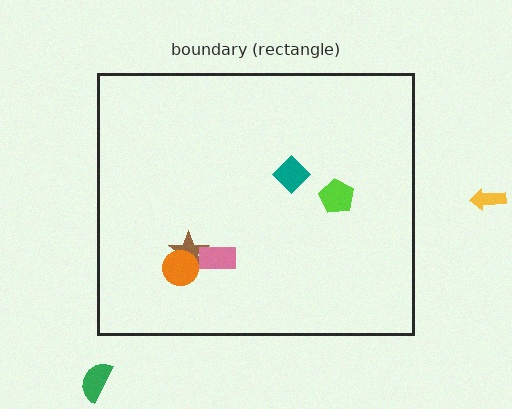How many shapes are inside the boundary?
5 inside, 2 outside.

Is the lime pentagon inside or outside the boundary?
Inside.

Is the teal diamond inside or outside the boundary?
Inside.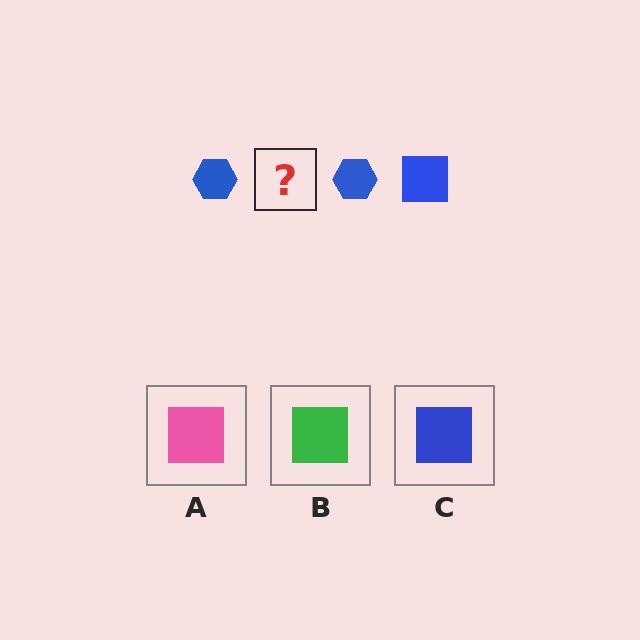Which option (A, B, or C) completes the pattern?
C.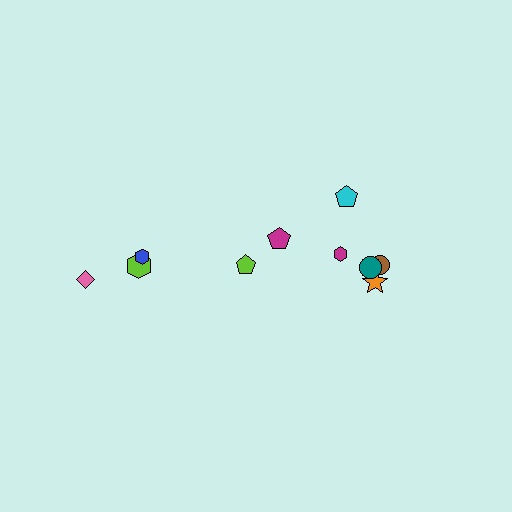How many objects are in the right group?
There are 6 objects.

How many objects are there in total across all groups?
There are 10 objects.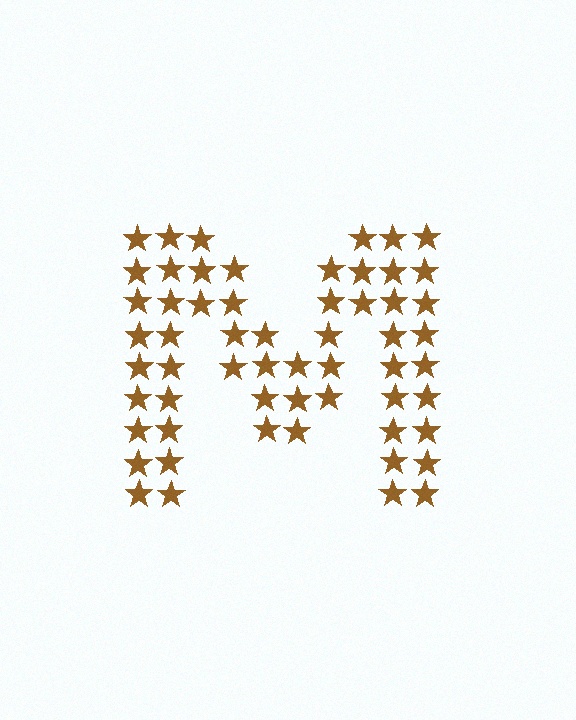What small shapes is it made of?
It is made of small stars.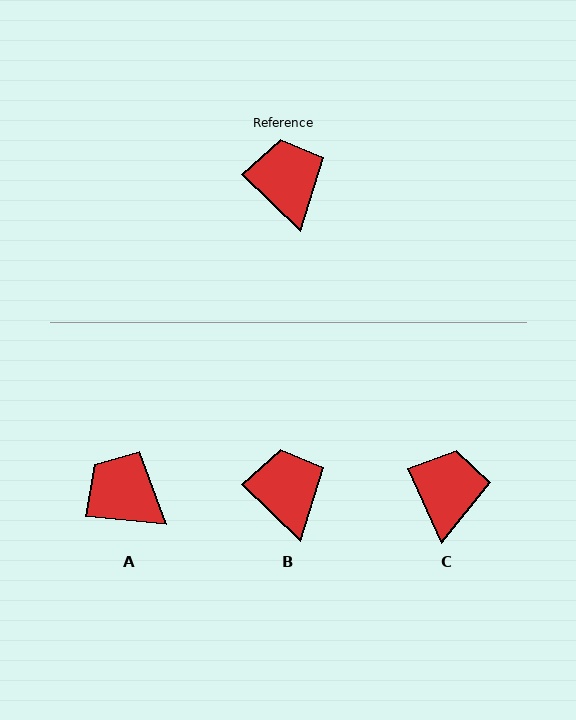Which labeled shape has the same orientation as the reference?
B.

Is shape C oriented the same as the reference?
No, it is off by about 21 degrees.